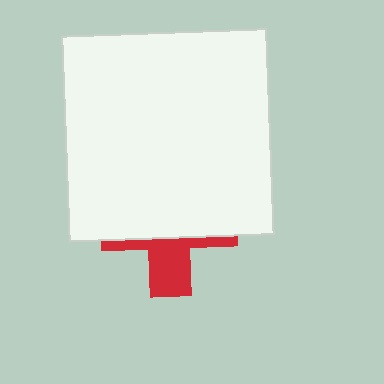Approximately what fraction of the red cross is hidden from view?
Roughly 65% of the red cross is hidden behind the white square.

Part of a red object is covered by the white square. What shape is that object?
It is a cross.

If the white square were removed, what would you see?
You would see the complete red cross.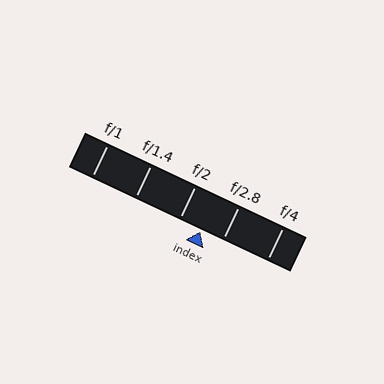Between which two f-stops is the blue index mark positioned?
The index mark is between f/2 and f/2.8.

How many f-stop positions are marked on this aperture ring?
There are 5 f-stop positions marked.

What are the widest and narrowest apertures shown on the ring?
The widest aperture shown is f/1 and the narrowest is f/4.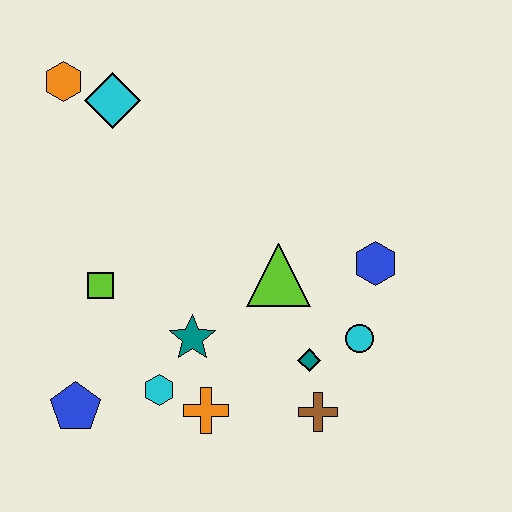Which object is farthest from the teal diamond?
The orange hexagon is farthest from the teal diamond.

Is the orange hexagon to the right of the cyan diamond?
No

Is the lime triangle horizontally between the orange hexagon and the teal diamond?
Yes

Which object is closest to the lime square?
The teal star is closest to the lime square.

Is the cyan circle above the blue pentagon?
Yes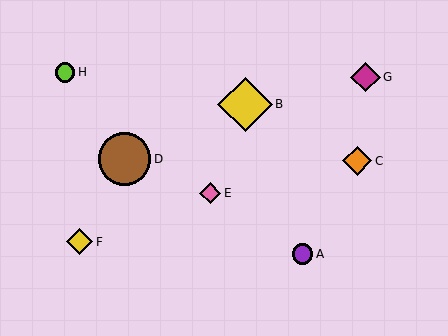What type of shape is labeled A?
Shape A is a purple circle.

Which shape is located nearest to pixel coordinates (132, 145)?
The brown circle (labeled D) at (124, 159) is nearest to that location.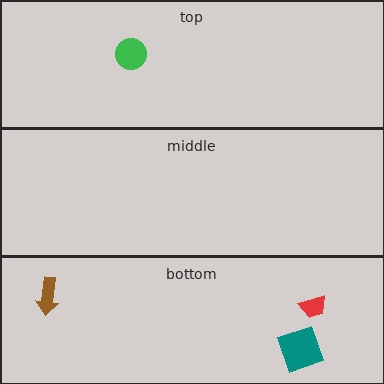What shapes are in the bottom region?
The teal square, the red trapezoid, the brown arrow.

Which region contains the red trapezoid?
The bottom region.